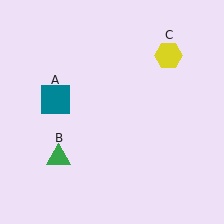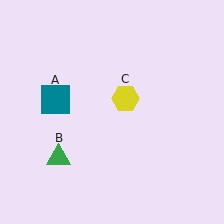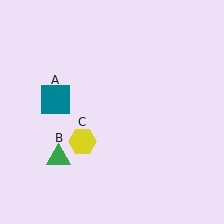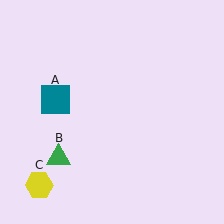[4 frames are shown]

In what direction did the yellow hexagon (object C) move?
The yellow hexagon (object C) moved down and to the left.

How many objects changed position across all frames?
1 object changed position: yellow hexagon (object C).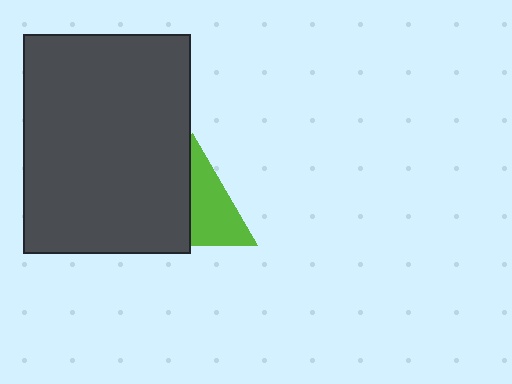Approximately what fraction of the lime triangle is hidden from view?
Roughly 48% of the lime triangle is hidden behind the dark gray rectangle.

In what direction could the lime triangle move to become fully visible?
The lime triangle could move right. That would shift it out from behind the dark gray rectangle entirely.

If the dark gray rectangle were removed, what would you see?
You would see the complete lime triangle.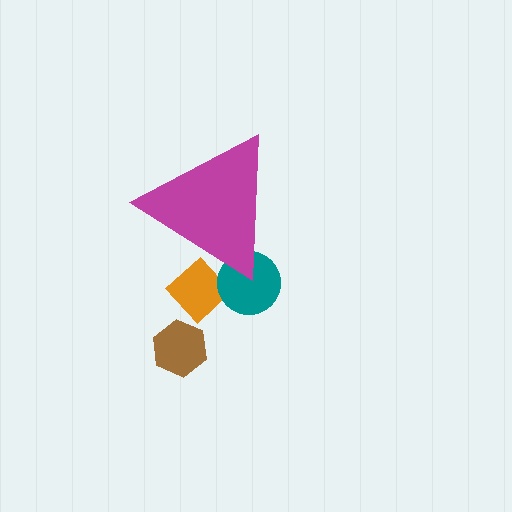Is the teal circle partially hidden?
Yes, the teal circle is partially hidden behind the magenta triangle.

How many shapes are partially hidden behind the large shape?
2 shapes are partially hidden.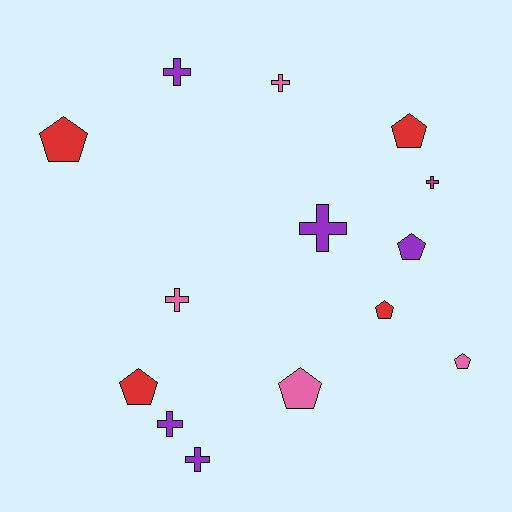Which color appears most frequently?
Purple, with 5 objects.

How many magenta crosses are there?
There is 1 magenta cross.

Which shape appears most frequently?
Pentagon, with 7 objects.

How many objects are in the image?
There are 14 objects.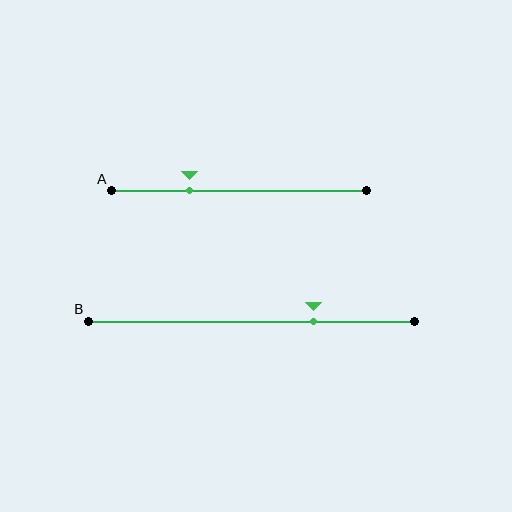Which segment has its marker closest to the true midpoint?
Segment B has its marker closest to the true midpoint.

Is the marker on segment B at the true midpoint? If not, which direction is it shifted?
No, the marker on segment B is shifted to the right by about 19% of the segment length.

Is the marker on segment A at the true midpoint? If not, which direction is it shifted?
No, the marker on segment A is shifted to the left by about 20% of the segment length.